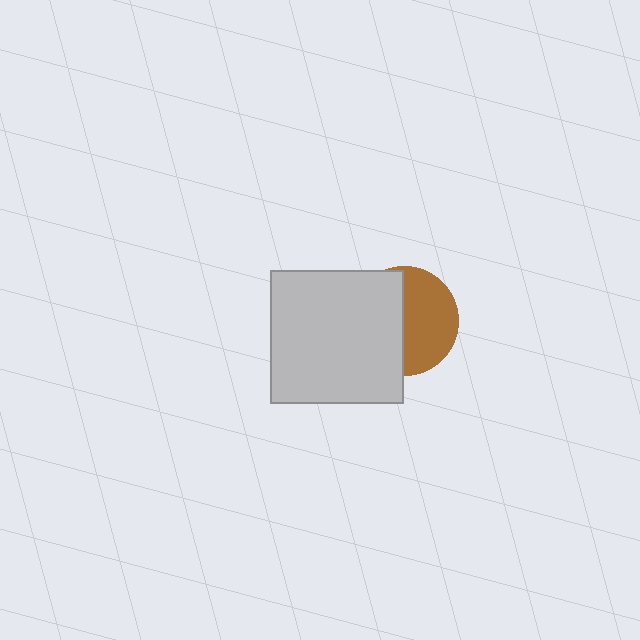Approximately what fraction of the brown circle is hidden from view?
Roughly 48% of the brown circle is hidden behind the light gray square.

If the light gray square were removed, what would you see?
You would see the complete brown circle.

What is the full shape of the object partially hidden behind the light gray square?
The partially hidden object is a brown circle.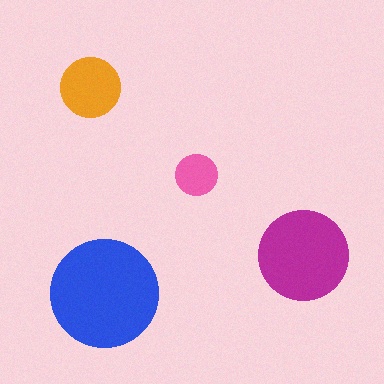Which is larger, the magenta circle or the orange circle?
The magenta one.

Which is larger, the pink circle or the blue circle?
The blue one.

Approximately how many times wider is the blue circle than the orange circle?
About 2 times wider.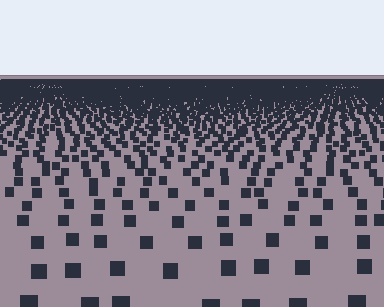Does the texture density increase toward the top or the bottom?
Density increases toward the top.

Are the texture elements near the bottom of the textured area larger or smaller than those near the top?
Larger. Near the bottom, elements are closer to the viewer and appear at a bigger on-screen size.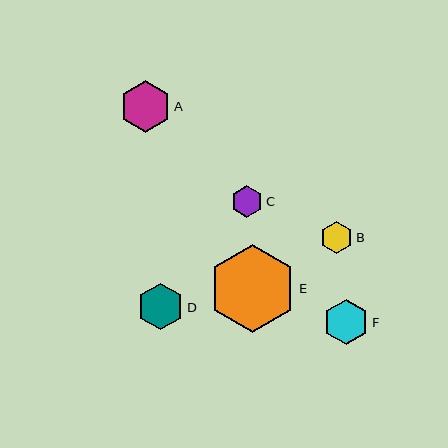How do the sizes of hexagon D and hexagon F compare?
Hexagon D and hexagon F are approximately the same size.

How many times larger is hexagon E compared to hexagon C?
Hexagon E is approximately 2.8 times the size of hexagon C.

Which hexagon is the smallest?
Hexagon C is the smallest with a size of approximately 32 pixels.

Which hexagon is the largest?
Hexagon E is the largest with a size of approximately 87 pixels.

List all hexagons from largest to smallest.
From largest to smallest: E, A, D, F, B, C.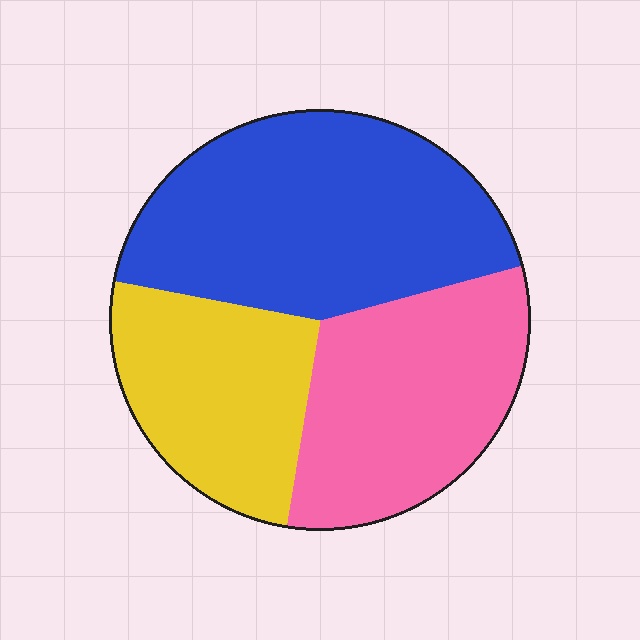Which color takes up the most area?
Blue, at roughly 45%.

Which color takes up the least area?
Yellow, at roughly 25%.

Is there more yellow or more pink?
Pink.